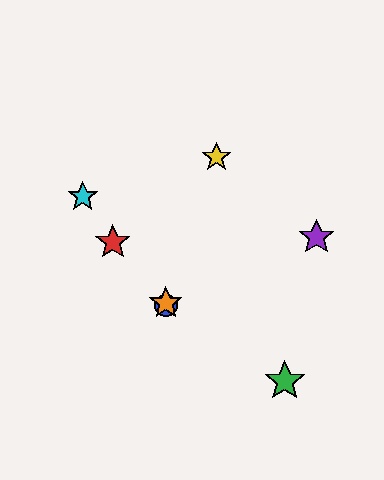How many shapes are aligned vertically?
2 shapes (the blue circle, the orange star) are aligned vertically.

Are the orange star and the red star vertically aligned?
No, the orange star is at x≈166 and the red star is at x≈113.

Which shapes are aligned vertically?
The blue circle, the orange star are aligned vertically.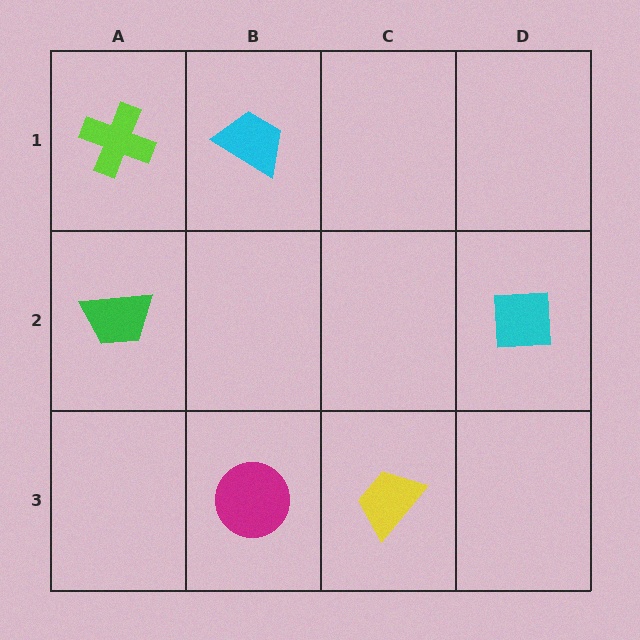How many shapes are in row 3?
2 shapes.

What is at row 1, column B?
A cyan trapezoid.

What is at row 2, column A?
A green trapezoid.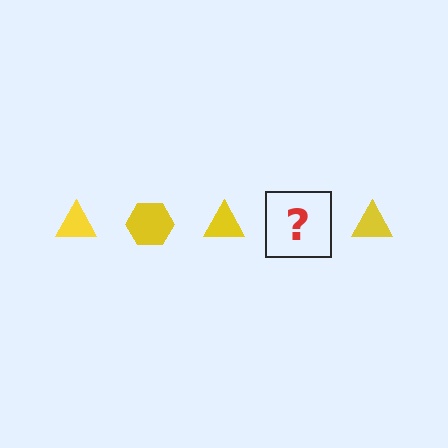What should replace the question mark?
The question mark should be replaced with a yellow hexagon.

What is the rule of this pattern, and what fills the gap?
The rule is that the pattern cycles through triangle, hexagon shapes in yellow. The gap should be filled with a yellow hexagon.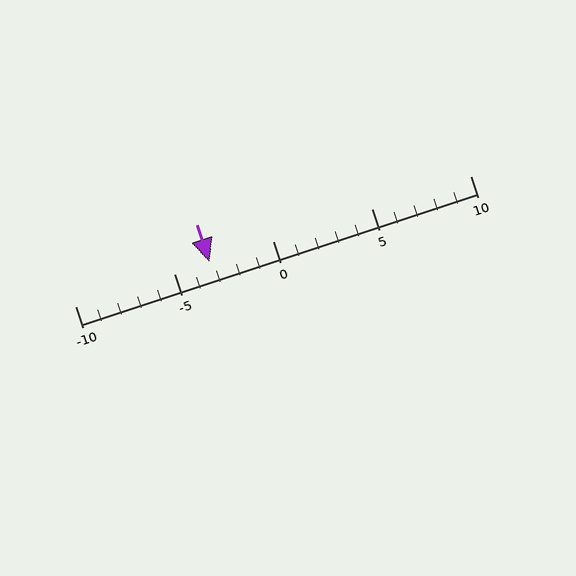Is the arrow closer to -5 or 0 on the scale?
The arrow is closer to -5.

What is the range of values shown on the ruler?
The ruler shows values from -10 to 10.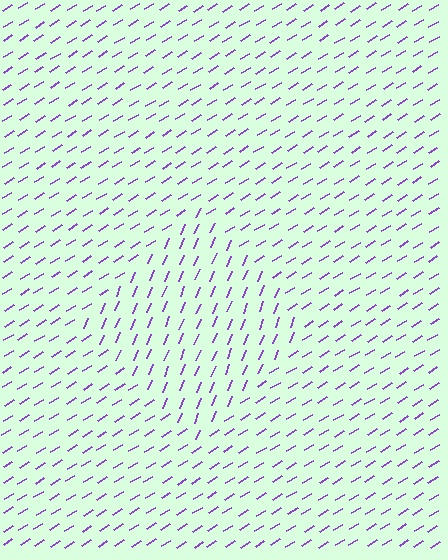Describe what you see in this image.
The image is filled with small purple line segments. A diamond region in the image has lines oriented differently from the surrounding lines, creating a visible texture boundary.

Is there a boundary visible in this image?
Yes, there is a texture boundary formed by a change in line orientation.